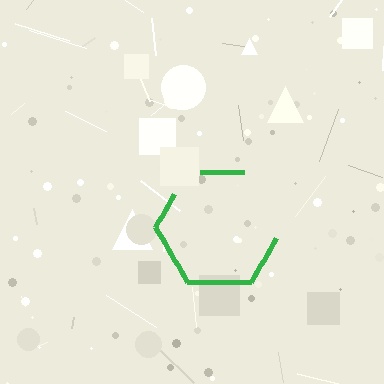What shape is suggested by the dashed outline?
The dashed outline suggests a hexagon.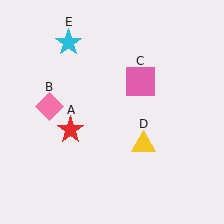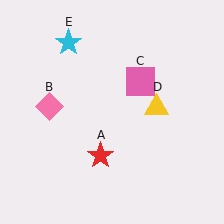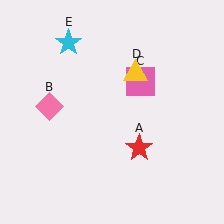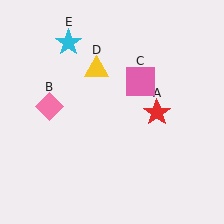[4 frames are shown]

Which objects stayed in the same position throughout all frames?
Pink diamond (object B) and pink square (object C) and cyan star (object E) remained stationary.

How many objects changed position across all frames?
2 objects changed position: red star (object A), yellow triangle (object D).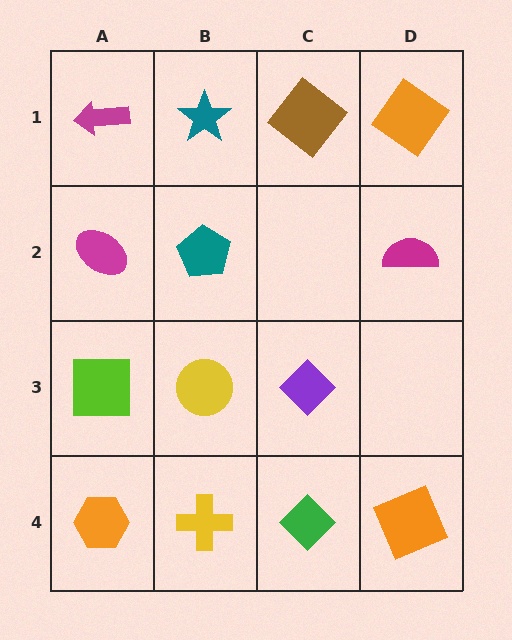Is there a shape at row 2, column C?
No, that cell is empty.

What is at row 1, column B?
A teal star.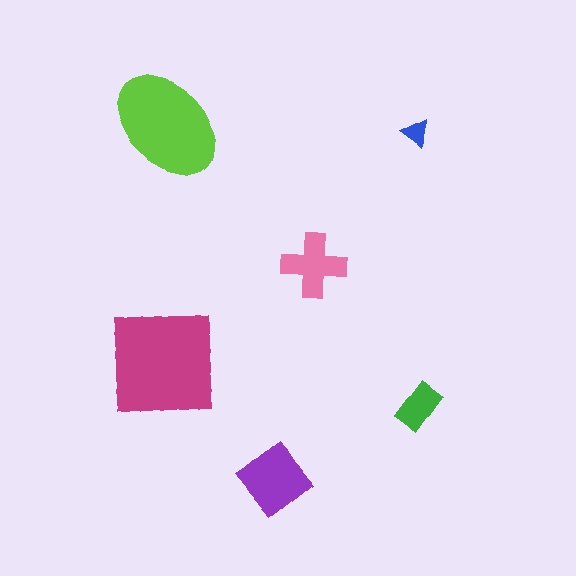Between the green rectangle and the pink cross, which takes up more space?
The pink cross.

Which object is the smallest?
The blue triangle.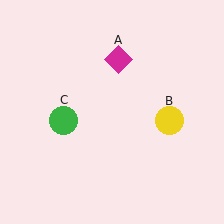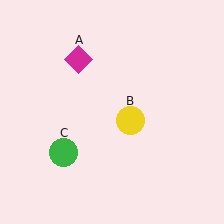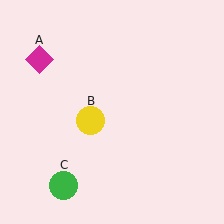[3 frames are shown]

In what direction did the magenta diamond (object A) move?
The magenta diamond (object A) moved left.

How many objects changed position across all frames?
3 objects changed position: magenta diamond (object A), yellow circle (object B), green circle (object C).